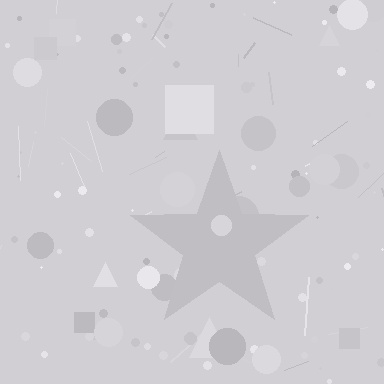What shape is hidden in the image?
A star is hidden in the image.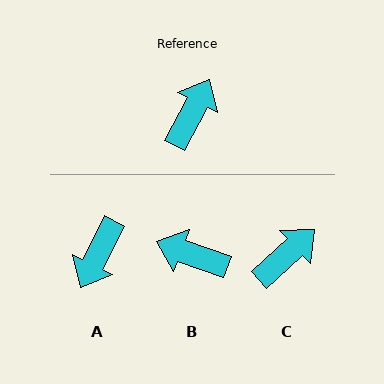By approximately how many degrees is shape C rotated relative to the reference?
Approximately 20 degrees clockwise.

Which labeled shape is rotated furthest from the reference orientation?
A, about 179 degrees away.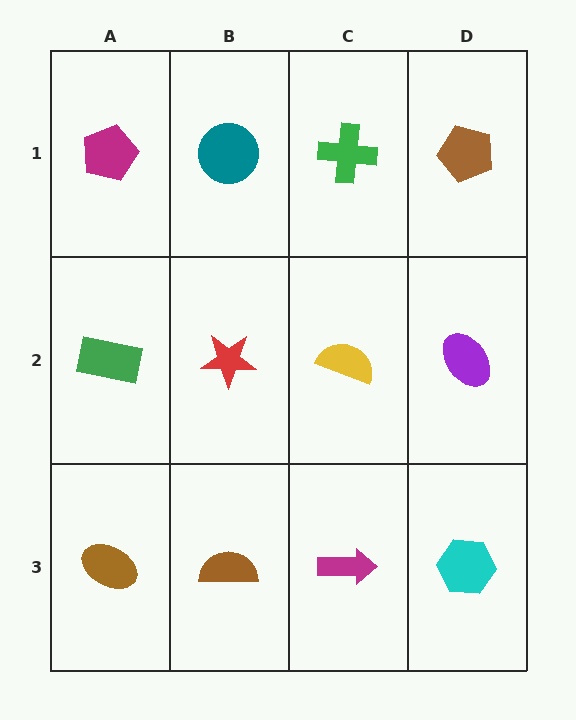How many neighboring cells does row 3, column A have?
2.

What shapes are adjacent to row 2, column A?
A magenta pentagon (row 1, column A), a brown ellipse (row 3, column A), a red star (row 2, column B).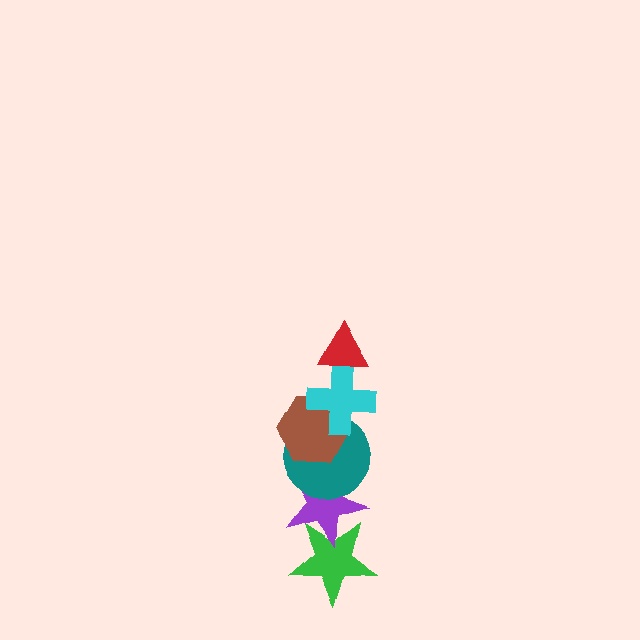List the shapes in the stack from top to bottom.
From top to bottom: the red triangle, the cyan cross, the brown hexagon, the teal circle, the purple star, the green star.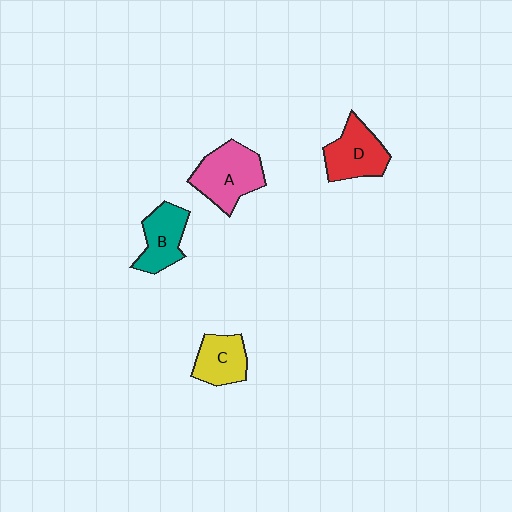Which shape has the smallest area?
Shape C (yellow).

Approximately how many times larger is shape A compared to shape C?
Approximately 1.4 times.